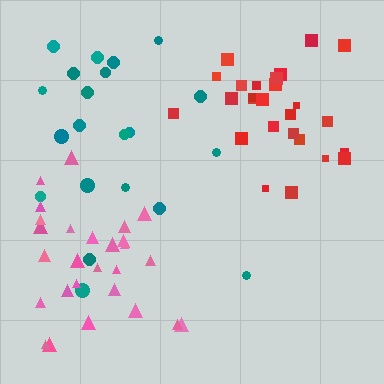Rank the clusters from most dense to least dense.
red, pink, teal.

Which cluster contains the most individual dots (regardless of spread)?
Pink (28).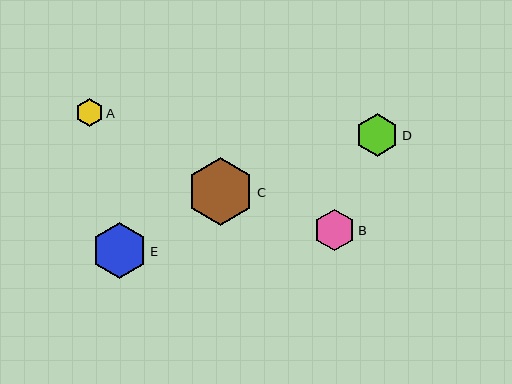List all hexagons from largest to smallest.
From largest to smallest: C, E, D, B, A.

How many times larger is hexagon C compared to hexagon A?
Hexagon C is approximately 2.5 times the size of hexagon A.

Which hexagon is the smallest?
Hexagon A is the smallest with a size of approximately 27 pixels.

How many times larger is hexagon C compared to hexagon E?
Hexagon C is approximately 1.2 times the size of hexagon E.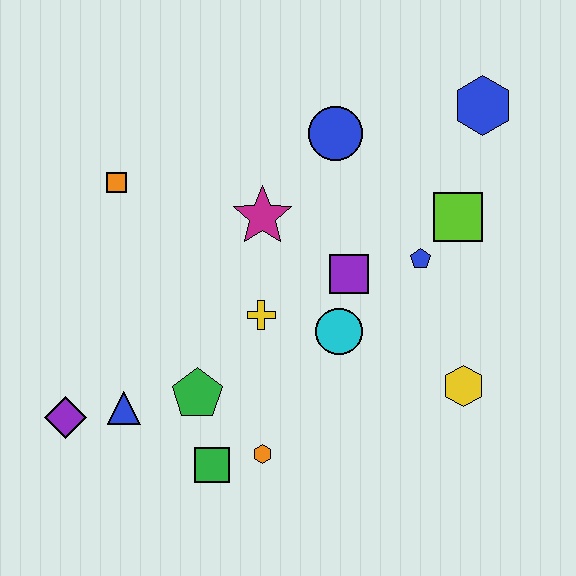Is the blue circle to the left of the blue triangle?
No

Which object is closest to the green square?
The orange hexagon is closest to the green square.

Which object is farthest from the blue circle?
The purple diamond is farthest from the blue circle.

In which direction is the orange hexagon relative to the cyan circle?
The orange hexagon is below the cyan circle.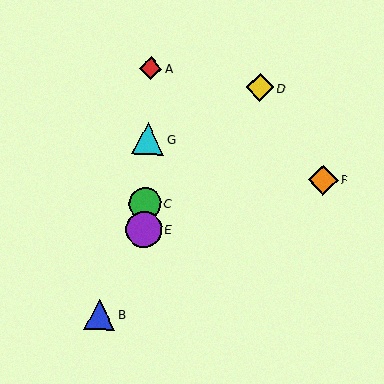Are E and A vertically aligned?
Yes, both are at x≈144.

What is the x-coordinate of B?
Object B is at x≈100.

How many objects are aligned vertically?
4 objects (A, C, E, G) are aligned vertically.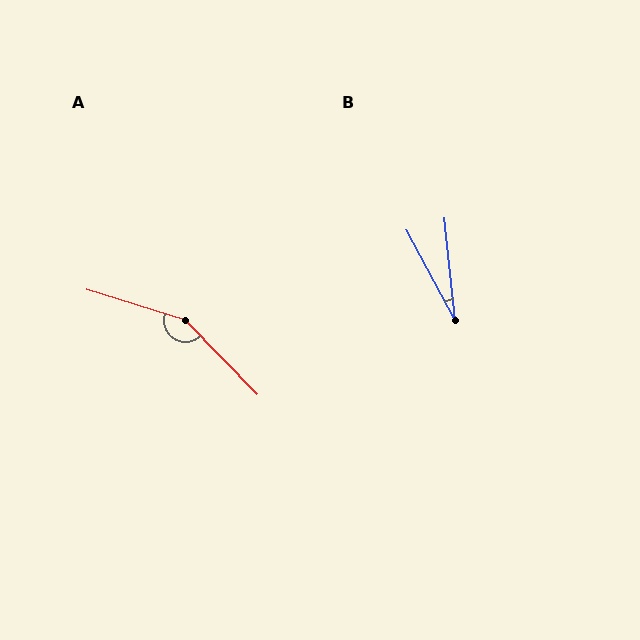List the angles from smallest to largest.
B (23°), A (152°).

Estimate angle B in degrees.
Approximately 23 degrees.